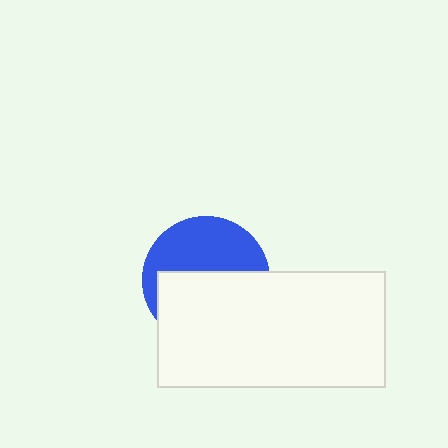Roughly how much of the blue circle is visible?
About half of it is visible (roughly 46%).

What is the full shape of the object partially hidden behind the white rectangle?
The partially hidden object is a blue circle.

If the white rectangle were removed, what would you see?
You would see the complete blue circle.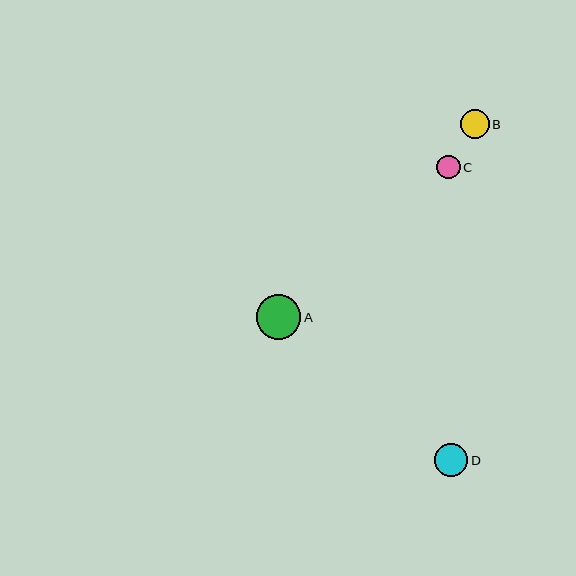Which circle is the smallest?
Circle C is the smallest with a size of approximately 23 pixels.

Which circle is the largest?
Circle A is the largest with a size of approximately 45 pixels.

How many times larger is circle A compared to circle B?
Circle A is approximately 1.5 times the size of circle B.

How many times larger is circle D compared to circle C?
Circle D is approximately 1.4 times the size of circle C.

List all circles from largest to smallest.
From largest to smallest: A, D, B, C.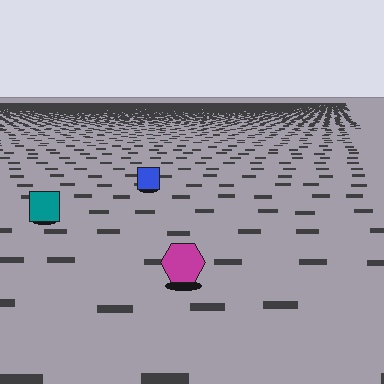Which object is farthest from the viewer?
The blue square is farthest from the viewer. It appears smaller and the ground texture around it is denser.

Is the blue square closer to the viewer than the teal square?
No. The teal square is closer — you can tell from the texture gradient: the ground texture is coarser near it.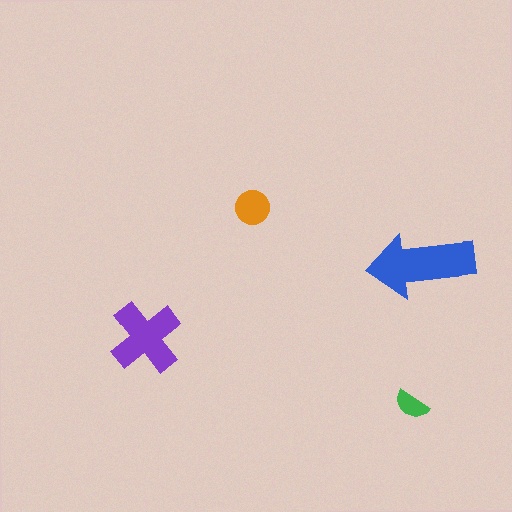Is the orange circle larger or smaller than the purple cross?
Smaller.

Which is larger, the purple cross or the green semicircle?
The purple cross.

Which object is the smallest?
The green semicircle.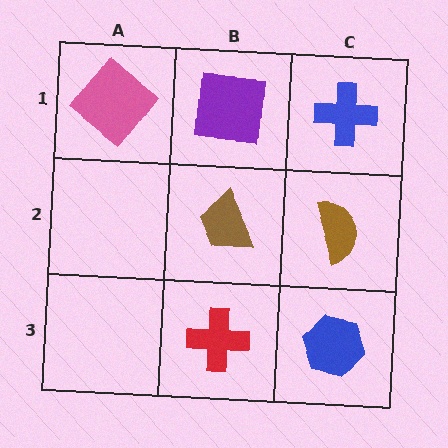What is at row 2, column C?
A brown semicircle.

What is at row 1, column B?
A purple square.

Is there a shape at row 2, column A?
No, that cell is empty.